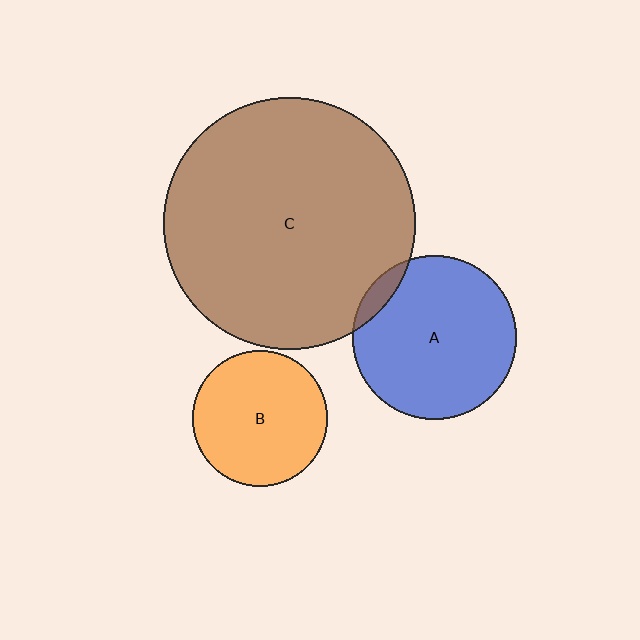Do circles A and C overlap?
Yes.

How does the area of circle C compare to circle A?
Approximately 2.4 times.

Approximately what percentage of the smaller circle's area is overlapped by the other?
Approximately 5%.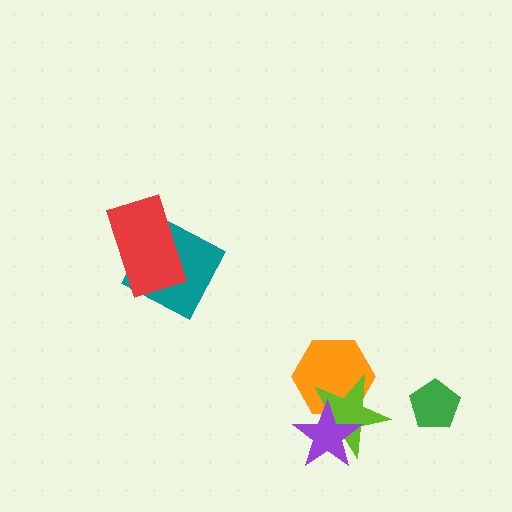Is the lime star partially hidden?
Yes, it is partially covered by another shape.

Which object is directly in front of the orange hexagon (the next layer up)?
The lime star is directly in front of the orange hexagon.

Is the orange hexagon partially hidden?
Yes, it is partially covered by another shape.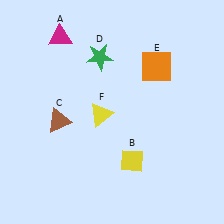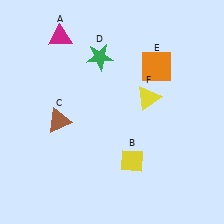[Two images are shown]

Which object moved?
The yellow triangle (F) moved right.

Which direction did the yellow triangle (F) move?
The yellow triangle (F) moved right.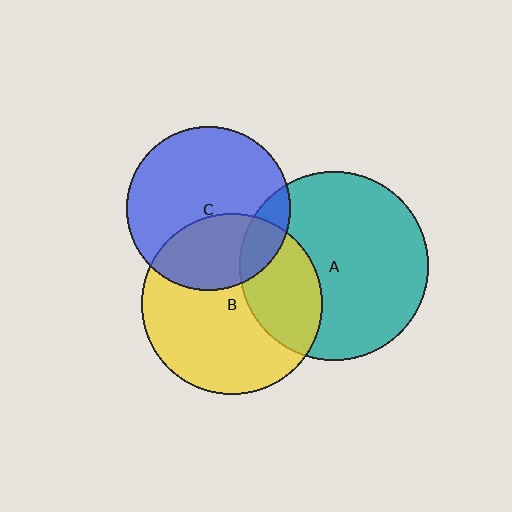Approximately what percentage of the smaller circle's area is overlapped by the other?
Approximately 30%.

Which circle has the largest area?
Circle A (teal).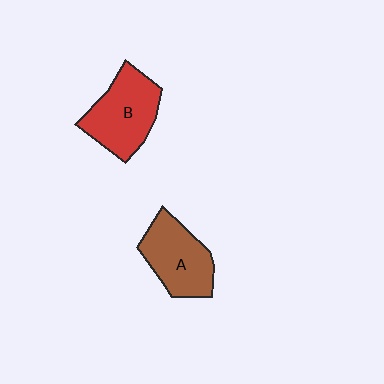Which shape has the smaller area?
Shape A (brown).